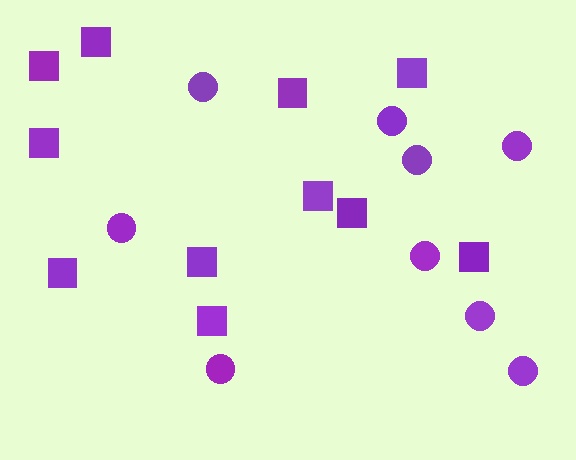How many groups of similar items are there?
There are 2 groups: one group of squares (11) and one group of circles (9).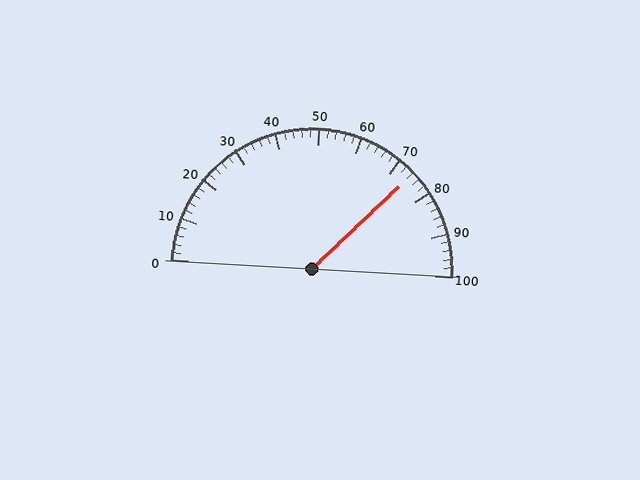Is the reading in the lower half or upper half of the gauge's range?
The reading is in the upper half of the range (0 to 100).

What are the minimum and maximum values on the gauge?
The gauge ranges from 0 to 100.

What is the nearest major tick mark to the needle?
The nearest major tick mark is 70.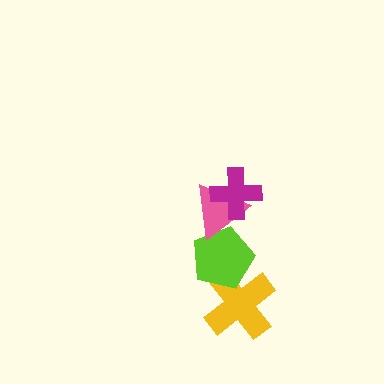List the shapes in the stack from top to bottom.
From top to bottom: the magenta cross, the pink triangle, the lime pentagon, the yellow cross.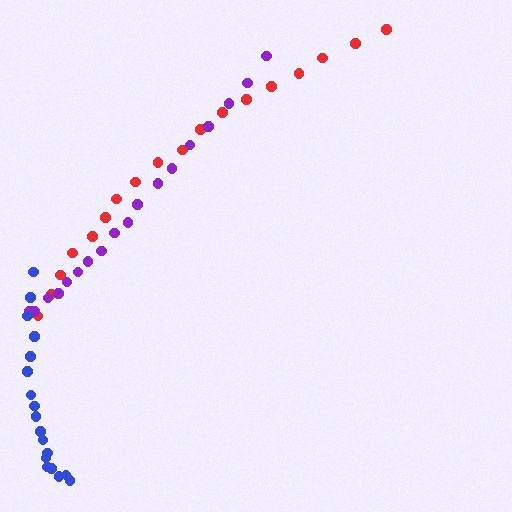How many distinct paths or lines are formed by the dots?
There are 3 distinct paths.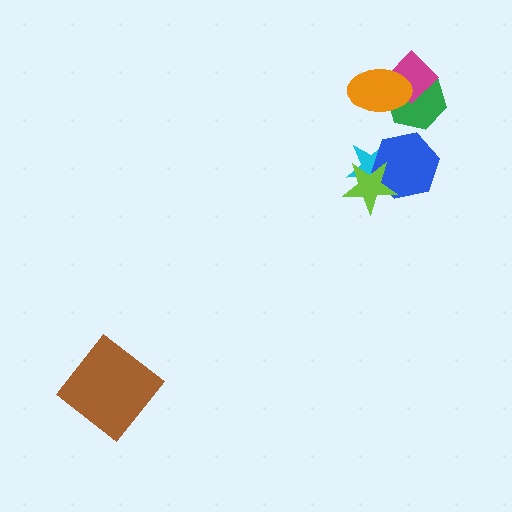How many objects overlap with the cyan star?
2 objects overlap with the cyan star.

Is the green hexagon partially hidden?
Yes, it is partially covered by another shape.